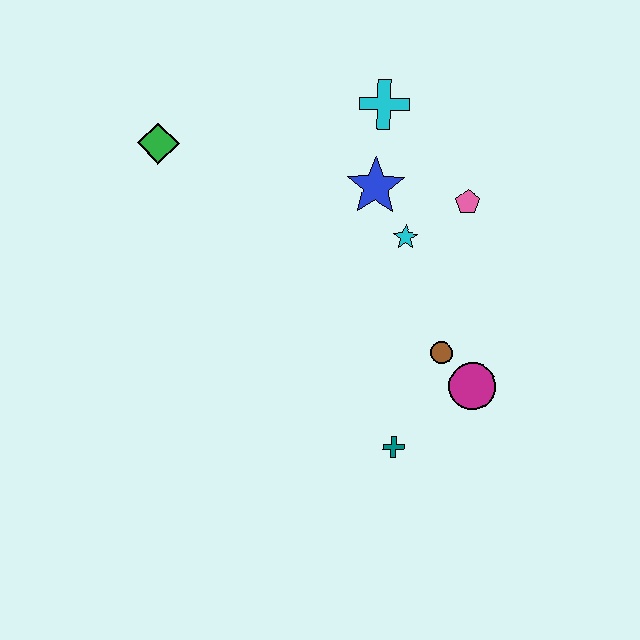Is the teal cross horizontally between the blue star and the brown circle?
Yes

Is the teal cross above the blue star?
No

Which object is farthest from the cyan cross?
The teal cross is farthest from the cyan cross.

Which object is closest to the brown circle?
The magenta circle is closest to the brown circle.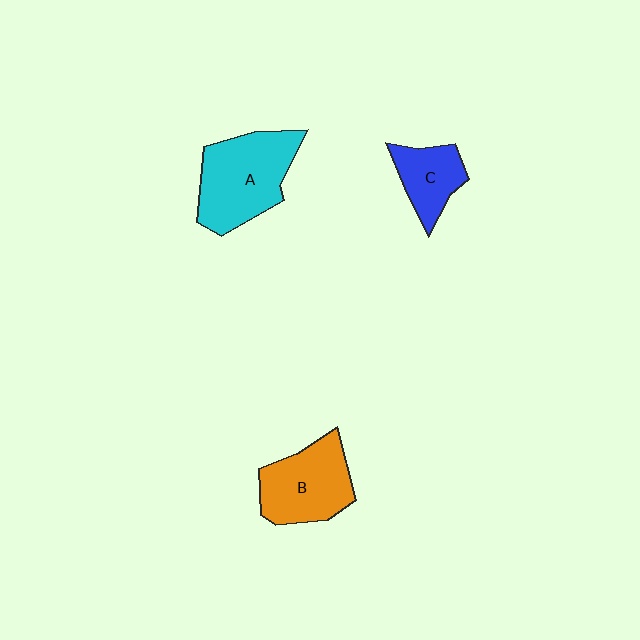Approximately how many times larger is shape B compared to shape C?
Approximately 1.6 times.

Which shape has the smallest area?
Shape C (blue).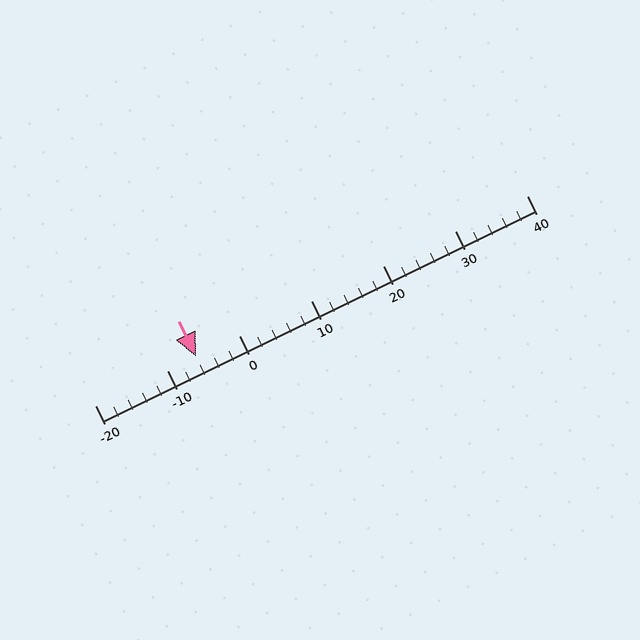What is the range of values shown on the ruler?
The ruler shows values from -20 to 40.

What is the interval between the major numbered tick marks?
The major tick marks are spaced 10 units apart.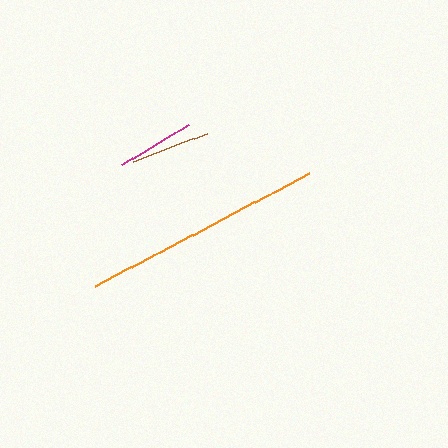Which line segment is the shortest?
The magenta line is the shortest at approximately 77 pixels.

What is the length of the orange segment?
The orange segment is approximately 241 pixels long.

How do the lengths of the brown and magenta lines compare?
The brown and magenta lines are approximately the same length.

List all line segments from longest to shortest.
From longest to shortest: orange, brown, magenta.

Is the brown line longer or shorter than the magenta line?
The brown line is longer than the magenta line.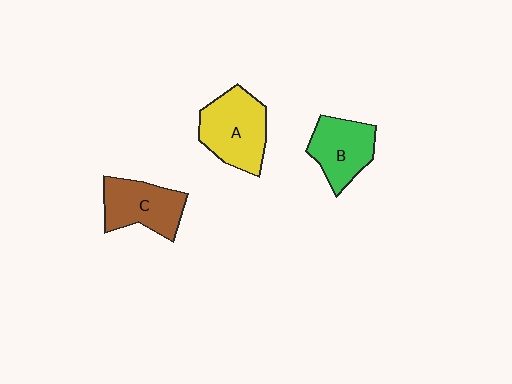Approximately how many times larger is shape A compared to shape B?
Approximately 1.2 times.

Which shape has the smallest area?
Shape B (green).